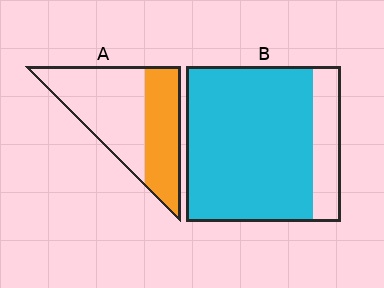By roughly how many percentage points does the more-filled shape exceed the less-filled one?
By roughly 40 percentage points (B over A).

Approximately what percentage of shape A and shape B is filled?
A is approximately 40% and B is approximately 80%.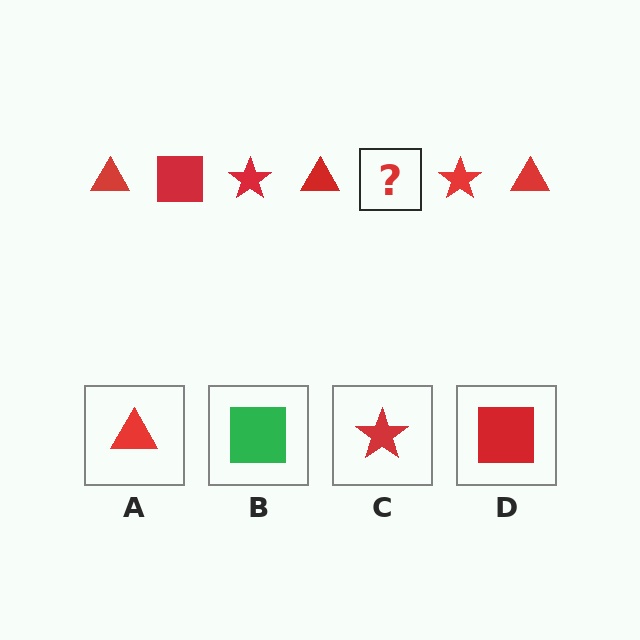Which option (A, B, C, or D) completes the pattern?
D.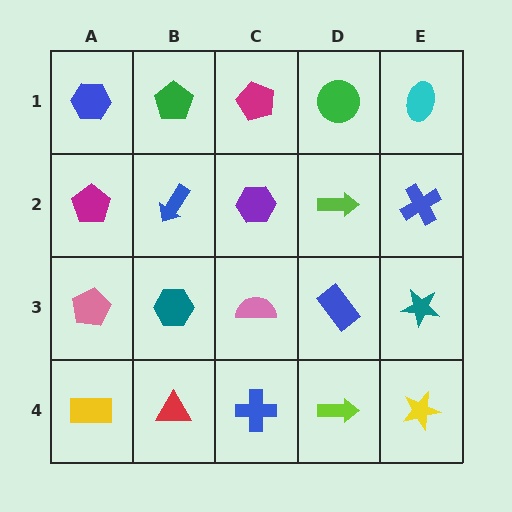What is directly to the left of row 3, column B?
A pink pentagon.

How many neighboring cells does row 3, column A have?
3.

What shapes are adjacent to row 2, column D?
A green circle (row 1, column D), a blue rectangle (row 3, column D), a purple hexagon (row 2, column C), a blue cross (row 2, column E).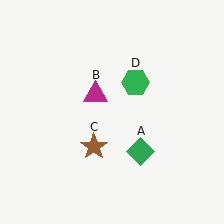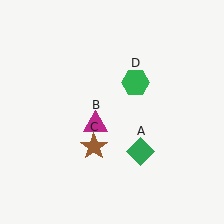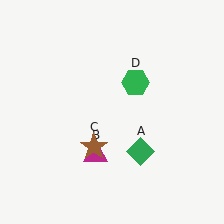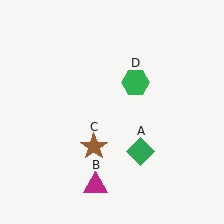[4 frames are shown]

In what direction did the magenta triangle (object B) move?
The magenta triangle (object B) moved down.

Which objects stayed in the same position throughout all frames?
Green diamond (object A) and brown star (object C) and green hexagon (object D) remained stationary.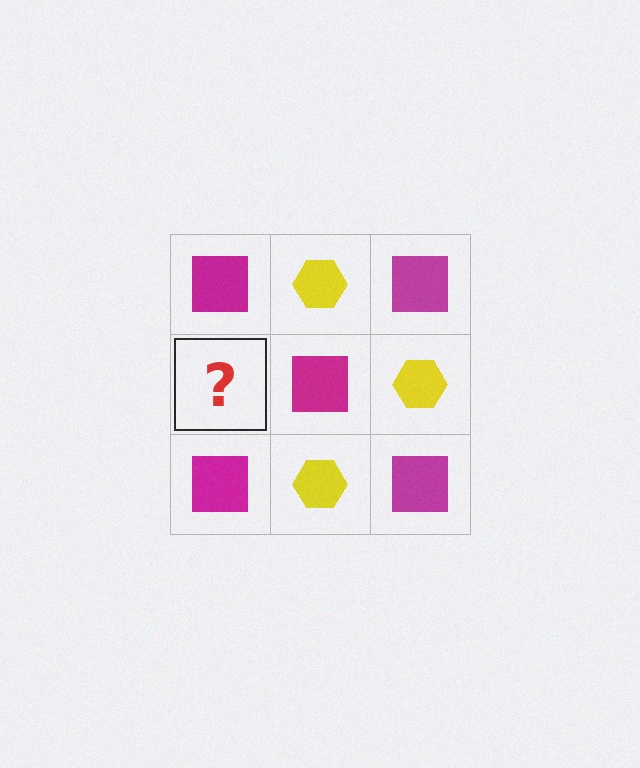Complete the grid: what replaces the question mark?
The question mark should be replaced with a yellow hexagon.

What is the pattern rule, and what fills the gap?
The rule is that it alternates magenta square and yellow hexagon in a checkerboard pattern. The gap should be filled with a yellow hexagon.